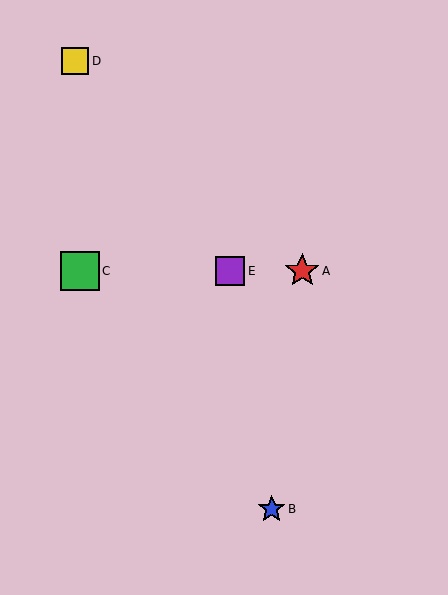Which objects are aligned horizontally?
Objects A, C, E are aligned horizontally.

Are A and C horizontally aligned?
Yes, both are at y≈271.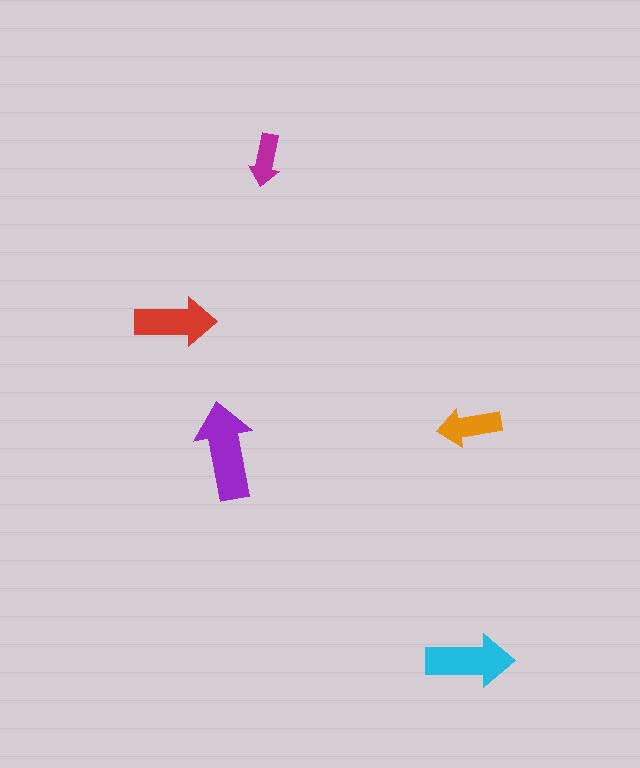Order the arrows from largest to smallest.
the purple one, the cyan one, the red one, the orange one, the magenta one.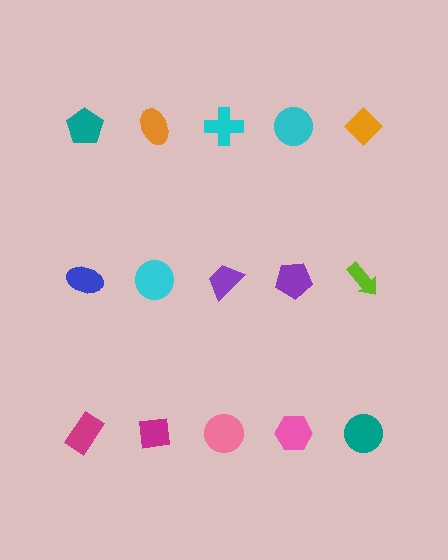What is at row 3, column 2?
A magenta square.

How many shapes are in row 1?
5 shapes.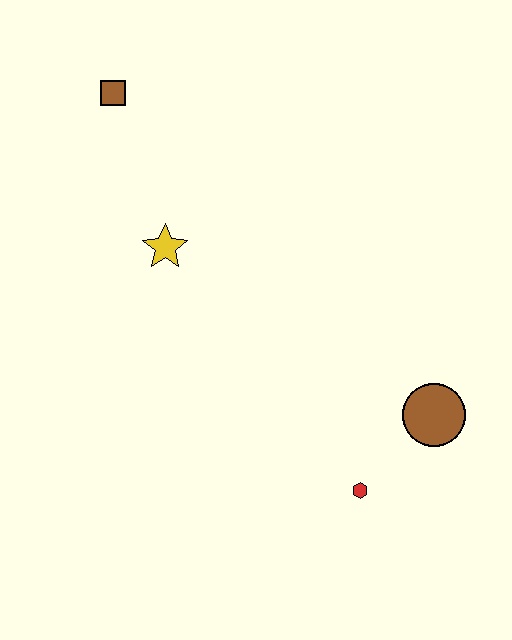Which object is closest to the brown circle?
The red hexagon is closest to the brown circle.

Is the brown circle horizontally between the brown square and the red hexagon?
No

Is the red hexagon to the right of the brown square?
Yes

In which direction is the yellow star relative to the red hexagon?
The yellow star is above the red hexagon.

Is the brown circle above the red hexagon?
Yes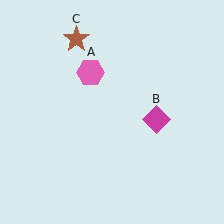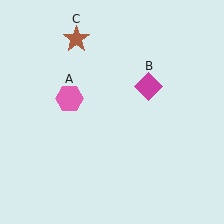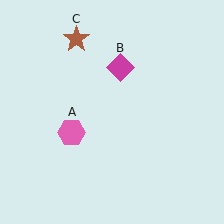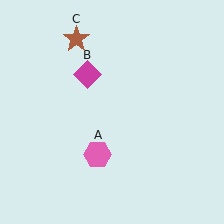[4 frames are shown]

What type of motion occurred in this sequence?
The pink hexagon (object A), magenta diamond (object B) rotated counterclockwise around the center of the scene.